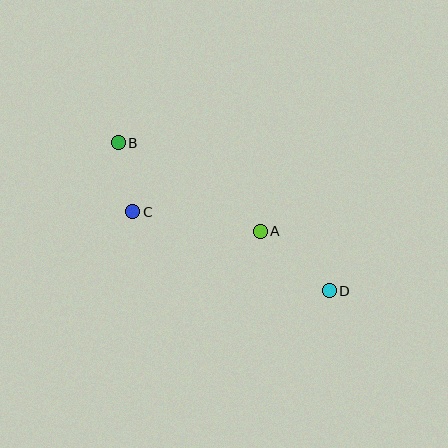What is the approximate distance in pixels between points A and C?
The distance between A and C is approximately 129 pixels.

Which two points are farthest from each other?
Points B and D are farthest from each other.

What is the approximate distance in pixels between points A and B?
The distance between A and B is approximately 167 pixels.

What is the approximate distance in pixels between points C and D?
The distance between C and D is approximately 212 pixels.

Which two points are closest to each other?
Points B and C are closest to each other.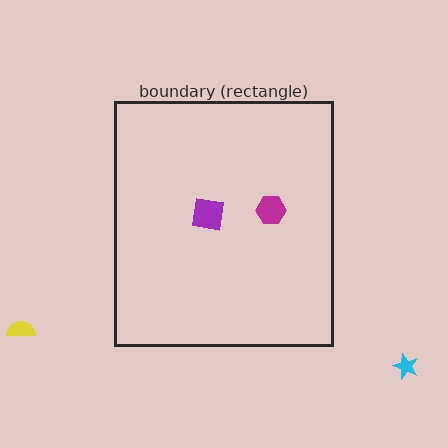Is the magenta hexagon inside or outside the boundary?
Inside.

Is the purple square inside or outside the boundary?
Inside.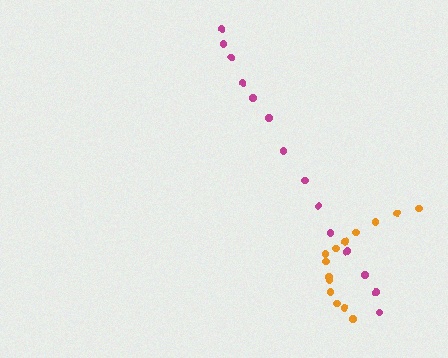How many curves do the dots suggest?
There are 2 distinct paths.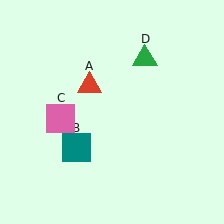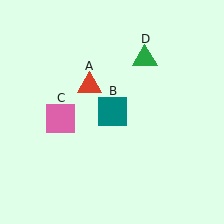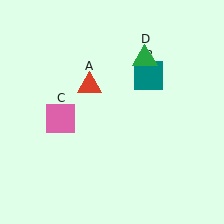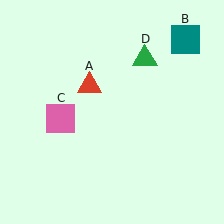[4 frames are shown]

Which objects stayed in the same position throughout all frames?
Red triangle (object A) and pink square (object C) and green triangle (object D) remained stationary.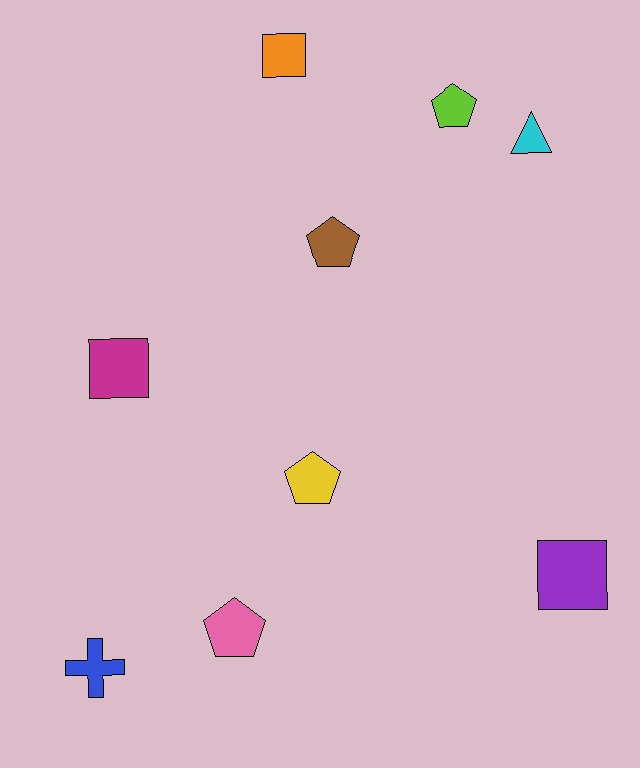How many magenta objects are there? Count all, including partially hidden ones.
There is 1 magenta object.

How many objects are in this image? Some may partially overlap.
There are 9 objects.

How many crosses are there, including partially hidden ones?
There is 1 cross.